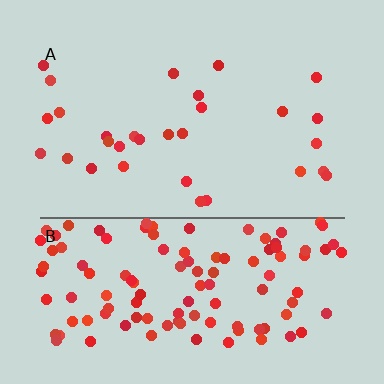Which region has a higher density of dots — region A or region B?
B (the bottom).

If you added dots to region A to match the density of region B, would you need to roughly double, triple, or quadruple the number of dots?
Approximately quadruple.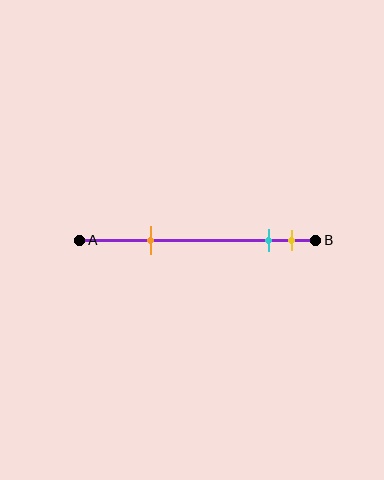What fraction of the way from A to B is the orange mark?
The orange mark is approximately 30% (0.3) of the way from A to B.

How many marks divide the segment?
There are 3 marks dividing the segment.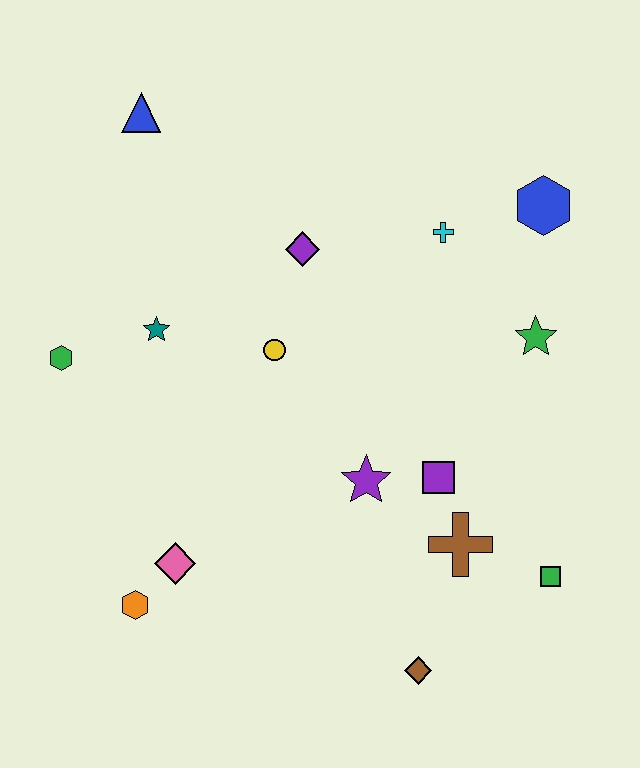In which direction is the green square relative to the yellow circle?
The green square is to the right of the yellow circle.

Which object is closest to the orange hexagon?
The pink diamond is closest to the orange hexagon.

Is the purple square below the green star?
Yes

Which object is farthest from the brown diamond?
The blue triangle is farthest from the brown diamond.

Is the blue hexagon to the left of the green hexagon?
No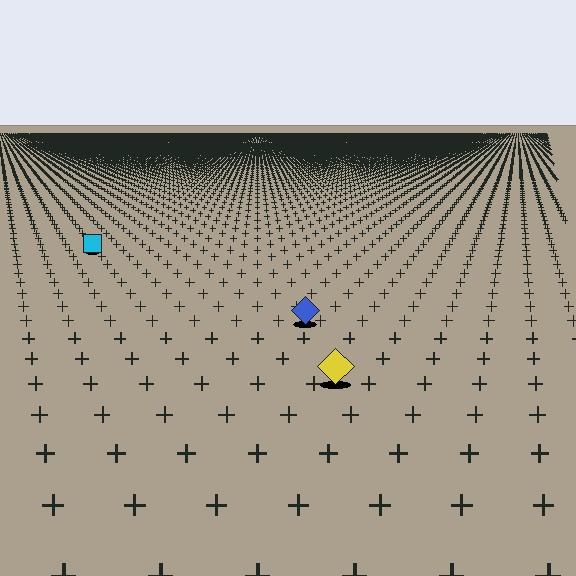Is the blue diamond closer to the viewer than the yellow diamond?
No. The yellow diamond is closer — you can tell from the texture gradient: the ground texture is coarser near it.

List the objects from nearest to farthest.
From nearest to farthest: the yellow diamond, the blue diamond, the cyan square.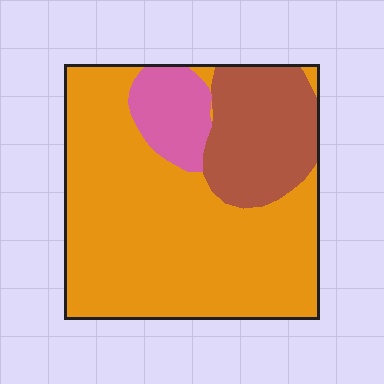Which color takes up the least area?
Pink, at roughly 10%.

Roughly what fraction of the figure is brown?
Brown covers roughly 20% of the figure.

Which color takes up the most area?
Orange, at roughly 70%.